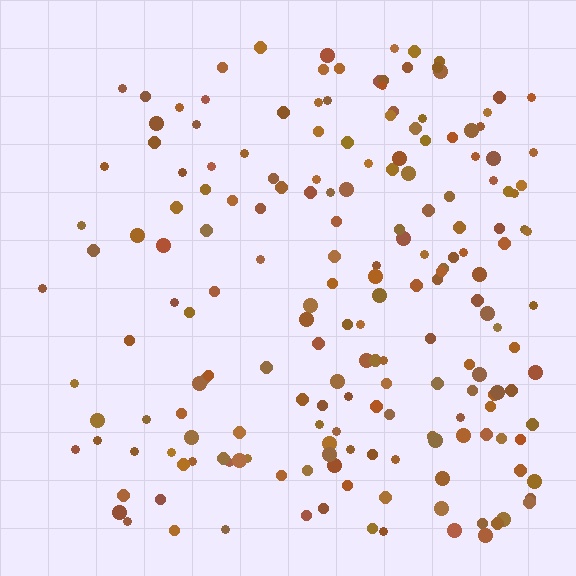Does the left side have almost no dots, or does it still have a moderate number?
Still a moderate number, just noticeably fewer than the right.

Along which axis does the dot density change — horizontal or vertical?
Horizontal.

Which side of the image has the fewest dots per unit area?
The left.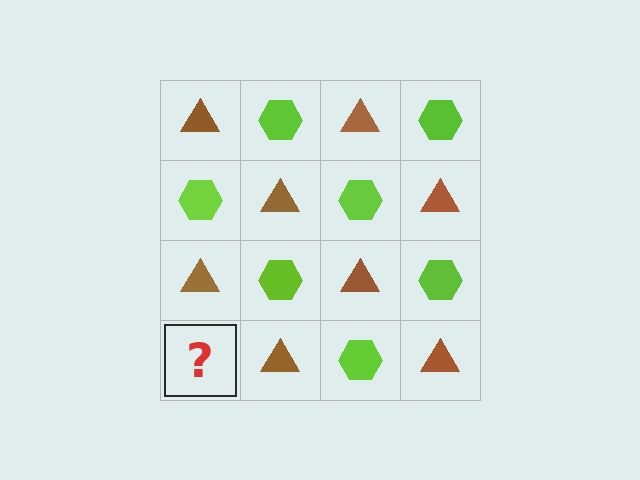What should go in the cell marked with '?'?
The missing cell should contain a lime hexagon.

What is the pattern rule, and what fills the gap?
The rule is that it alternates brown triangle and lime hexagon in a checkerboard pattern. The gap should be filled with a lime hexagon.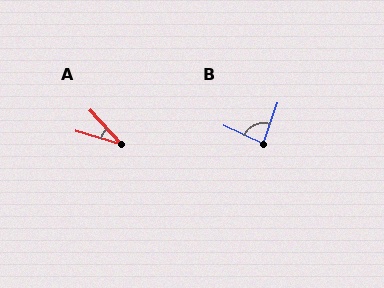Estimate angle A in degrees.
Approximately 31 degrees.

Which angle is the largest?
B, at approximately 84 degrees.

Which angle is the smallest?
A, at approximately 31 degrees.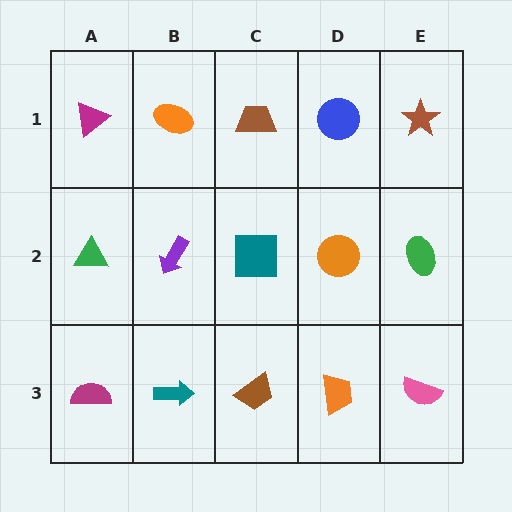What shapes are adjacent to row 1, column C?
A teal square (row 2, column C), an orange ellipse (row 1, column B), a blue circle (row 1, column D).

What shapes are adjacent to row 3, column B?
A purple arrow (row 2, column B), a magenta semicircle (row 3, column A), a brown trapezoid (row 3, column C).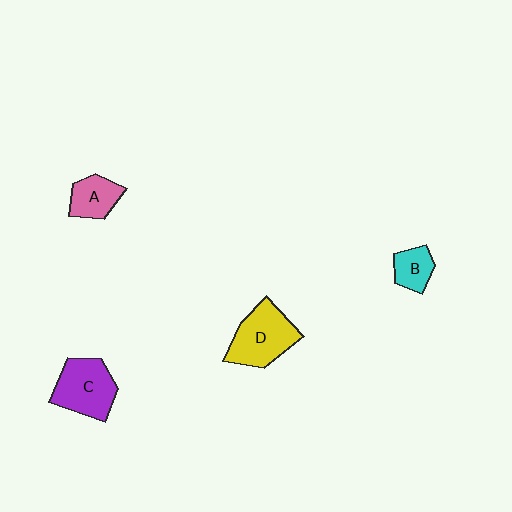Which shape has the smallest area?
Shape B (cyan).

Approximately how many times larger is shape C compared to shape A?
Approximately 1.7 times.